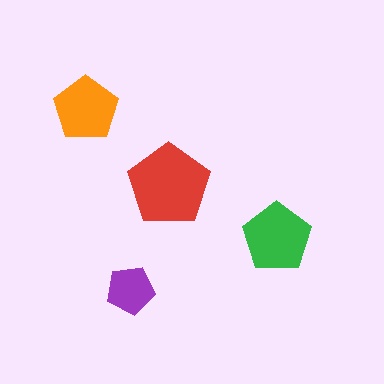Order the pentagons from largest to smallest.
the red one, the green one, the orange one, the purple one.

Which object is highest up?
The orange pentagon is topmost.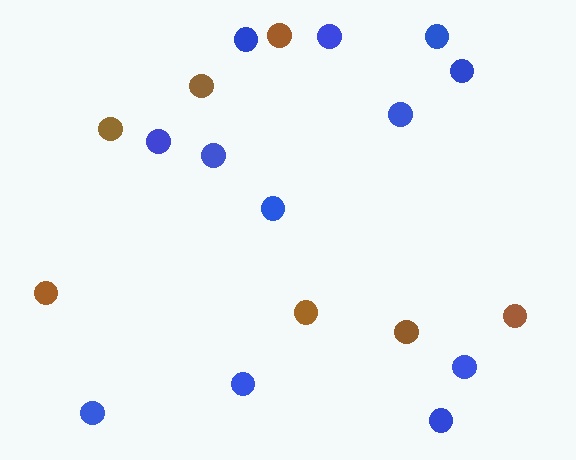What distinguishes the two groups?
There are 2 groups: one group of brown circles (7) and one group of blue circles (12).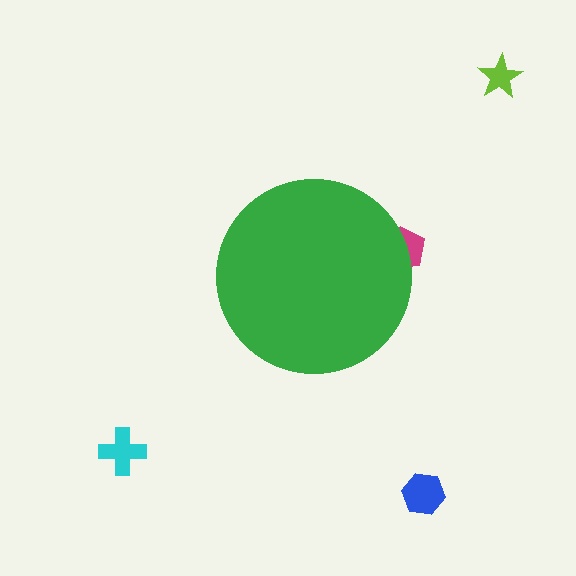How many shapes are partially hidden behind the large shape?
1 shape is partially hidden.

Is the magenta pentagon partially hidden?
Yes, the magenta pentagon is partially hidden behind the green circle.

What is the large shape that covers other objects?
A green circle.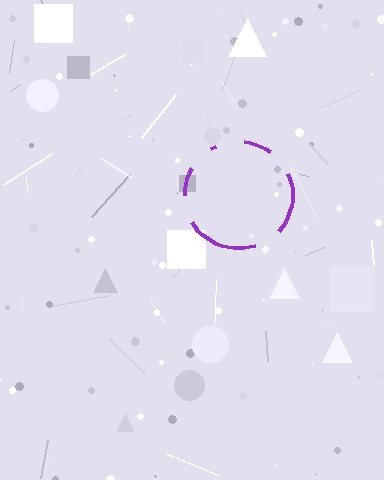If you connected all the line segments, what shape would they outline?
They would outline a circle.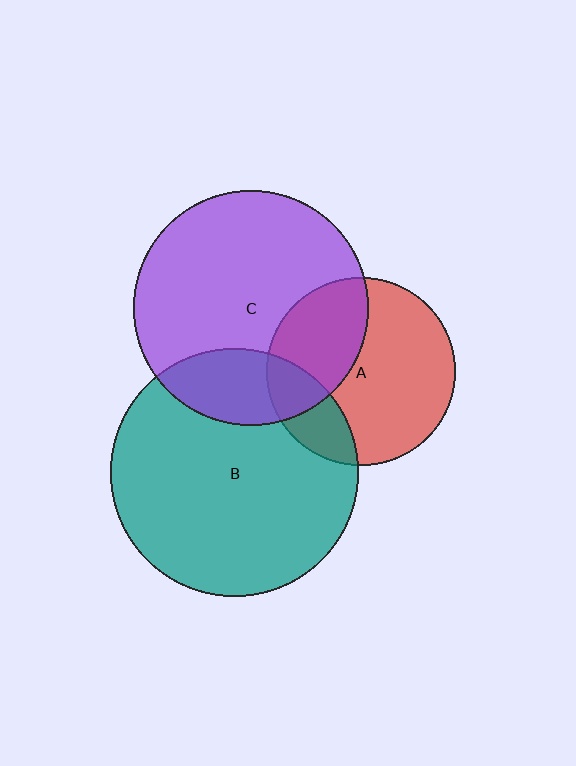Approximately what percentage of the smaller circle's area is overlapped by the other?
Approximately 20%.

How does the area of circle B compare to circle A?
Approximately 1.7 times.